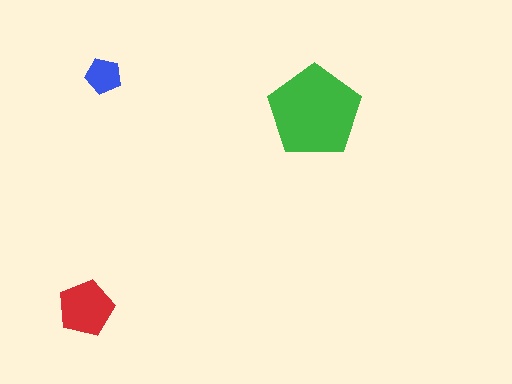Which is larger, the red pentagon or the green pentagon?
The green one.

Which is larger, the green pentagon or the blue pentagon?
The green one.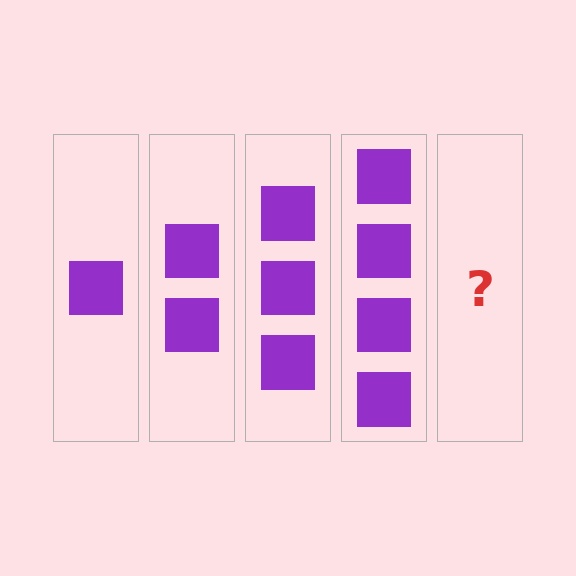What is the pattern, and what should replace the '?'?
The pattern is that each step adds one more square. The '?' should be 5 squares.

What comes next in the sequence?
The next element should be 5 squares.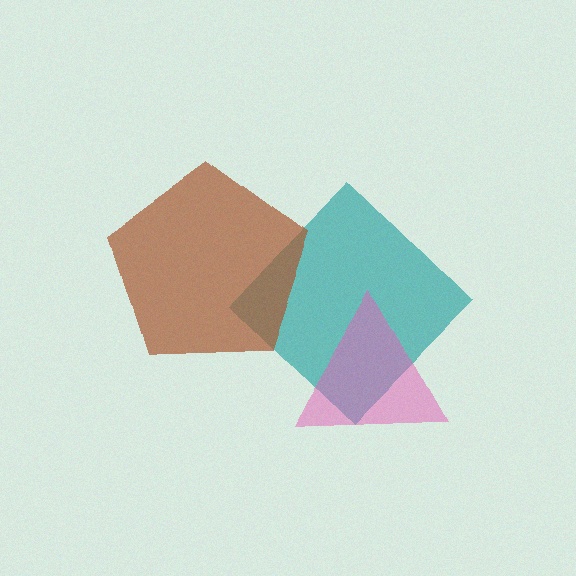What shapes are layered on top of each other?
The layered shapes are: a teal diamond, a brown pentagon, a pink triangle.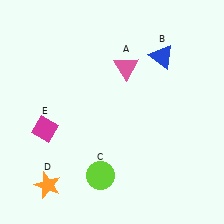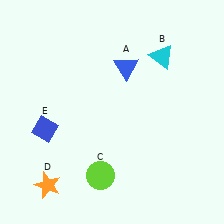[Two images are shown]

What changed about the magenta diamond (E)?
In Image 1, E is magenta. In Image 2, it changed to blue.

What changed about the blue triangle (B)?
In Image 1, B is blue. In Image 2, it changed to cyan.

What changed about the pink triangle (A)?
In Image 1, A is pink. In Image 2, it changed to blue.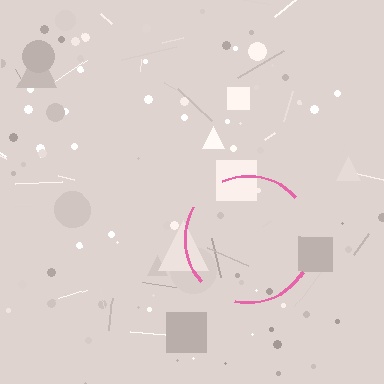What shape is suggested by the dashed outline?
The dashed outline suggests a circle.